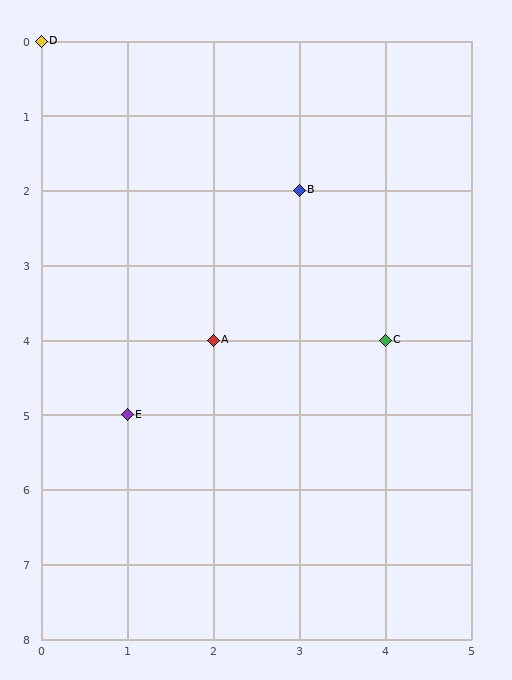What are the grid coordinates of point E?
Point E is at grid coordinates (1, 5).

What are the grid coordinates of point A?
Point A is at grid coordinates (2, 4).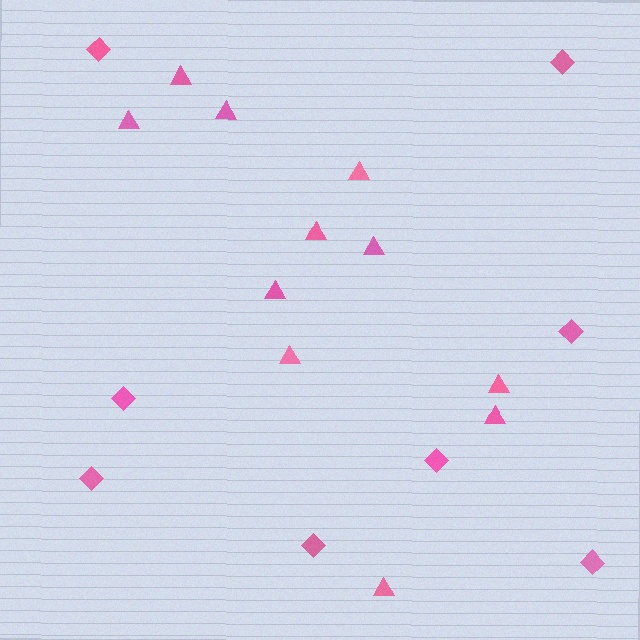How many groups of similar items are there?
There are 2 groups: one group of triangles (11) and one group of diamonds (8).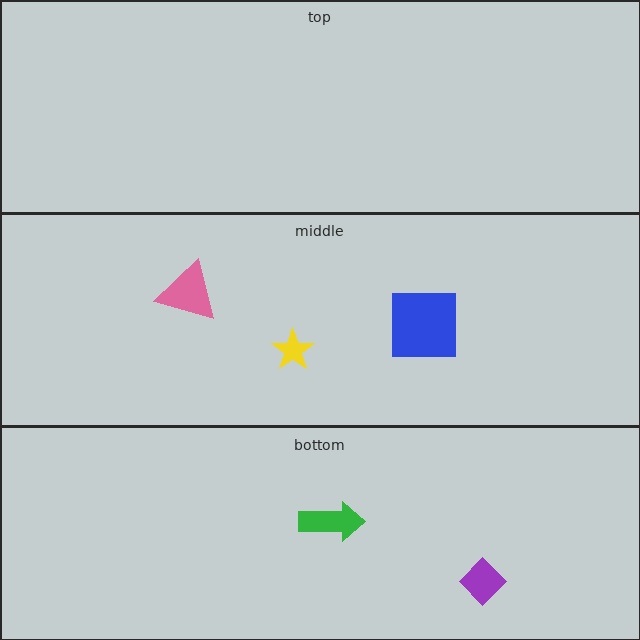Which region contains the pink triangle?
The middle region.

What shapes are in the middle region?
The pink triangle, the blue square, the yellow star.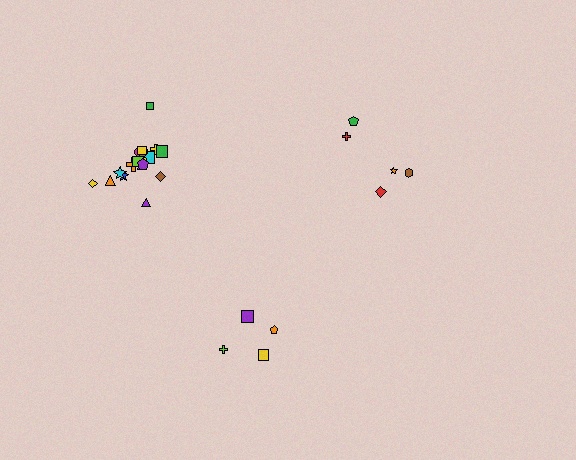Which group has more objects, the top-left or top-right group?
The top-left group.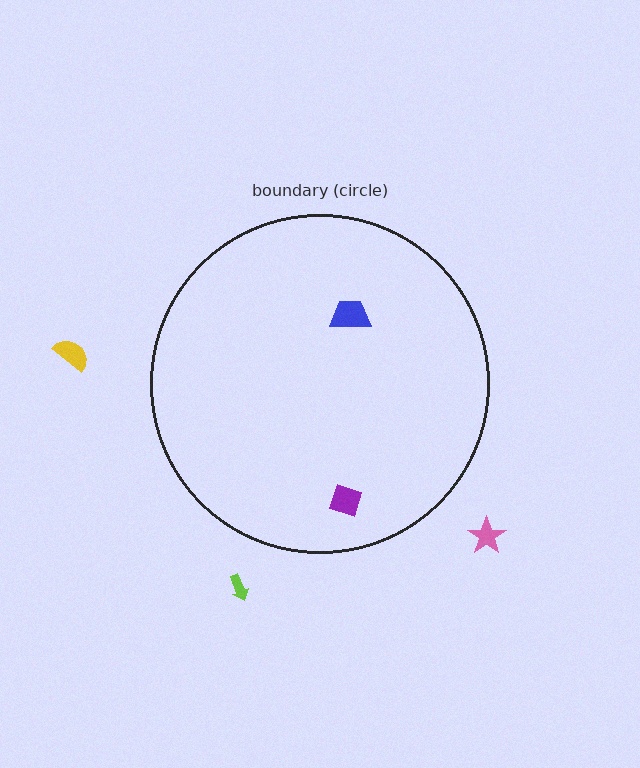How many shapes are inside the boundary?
2 inside, 3 outside.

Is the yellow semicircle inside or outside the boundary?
Outside.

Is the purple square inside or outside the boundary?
Inside.